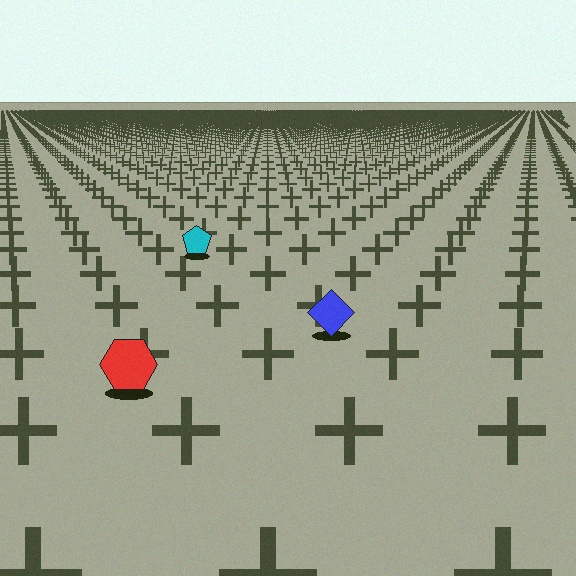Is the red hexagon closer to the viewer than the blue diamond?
Yes. The red hexagon is closer — you can tell from the texture gradient: the ground texture is coarser near it.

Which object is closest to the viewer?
The red hexagon is closest. The texture marks near it are larger and more spread out.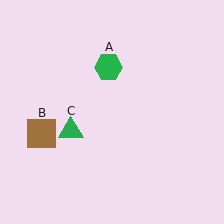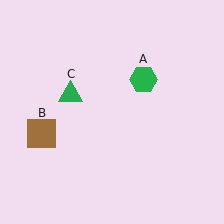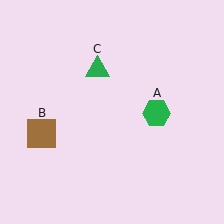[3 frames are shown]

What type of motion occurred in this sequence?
The green hexagon (object A), green triangle (object C) rotated clockwise around the center of the scene.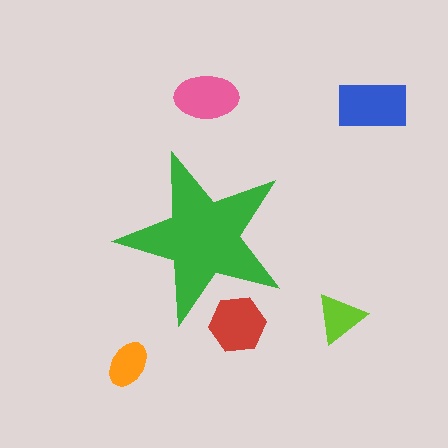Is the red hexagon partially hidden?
Yes, the red hexagon is partially hidden behind the green star.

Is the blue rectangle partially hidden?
No, the blue rectangle is fully visible.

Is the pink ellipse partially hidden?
No, the pink ellipse is fully visible.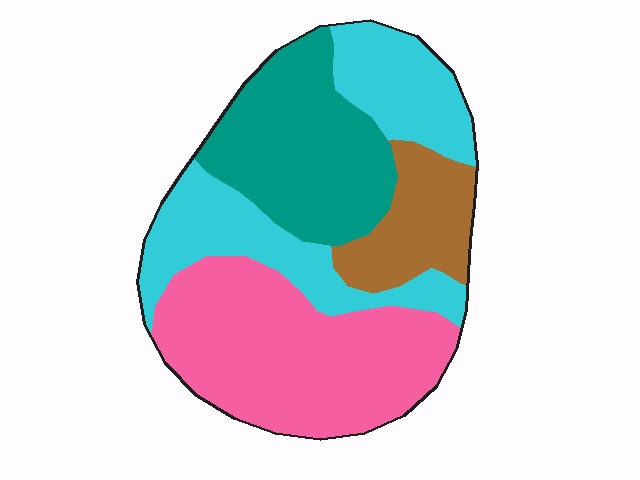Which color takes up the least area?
Brown, at roughly 10%.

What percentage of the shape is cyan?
Cyan takes up between a sixth and a third of the shape.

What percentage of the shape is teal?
Teal covers 24% of the shape.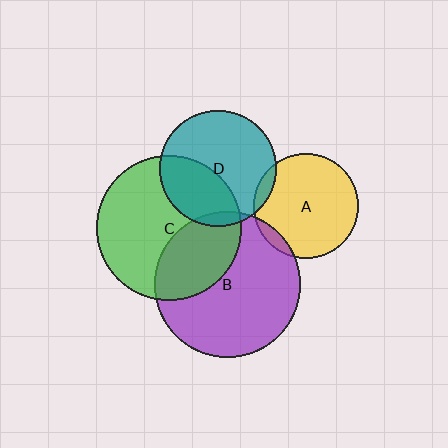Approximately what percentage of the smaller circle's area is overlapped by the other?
Approximately 35%.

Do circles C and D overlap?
Yes.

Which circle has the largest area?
Circle B (purple).